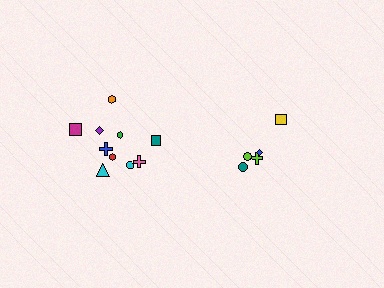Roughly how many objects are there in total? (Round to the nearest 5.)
Roughly 15 objects in total.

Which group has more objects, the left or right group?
The left group.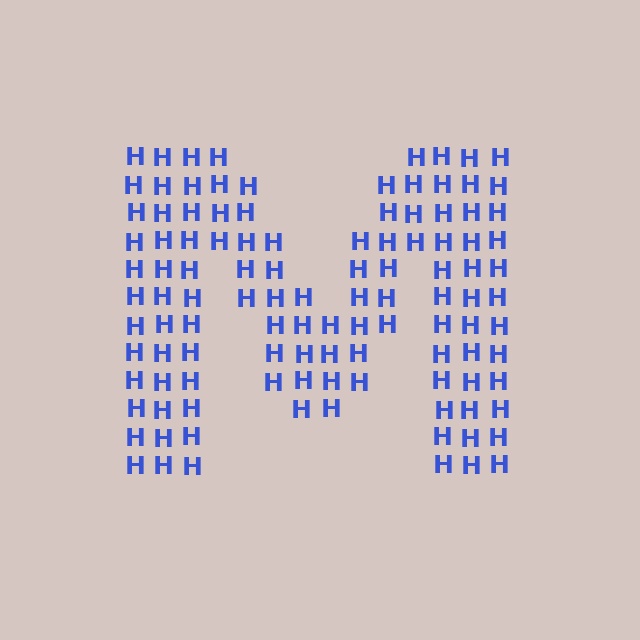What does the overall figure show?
The overall figure shows the letter M.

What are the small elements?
The small elements are letter H's.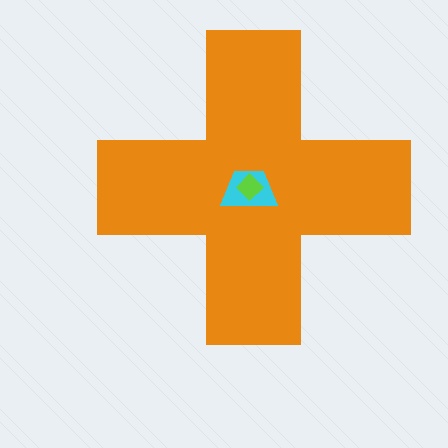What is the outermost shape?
The orange cross.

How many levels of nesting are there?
3.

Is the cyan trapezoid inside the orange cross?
Yes.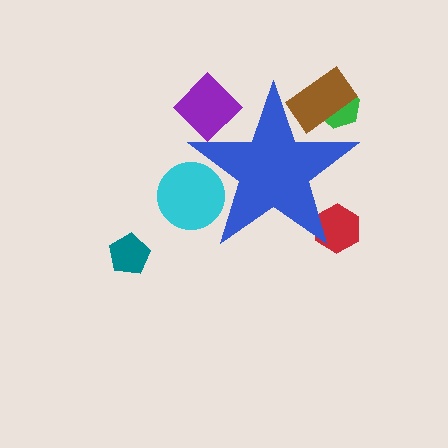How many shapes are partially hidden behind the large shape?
5 shapes are partially hidden.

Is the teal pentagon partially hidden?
No, the teal pentagon is fully visible.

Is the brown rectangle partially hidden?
Yes, the brown rectangle is partially hidden behind the blue star.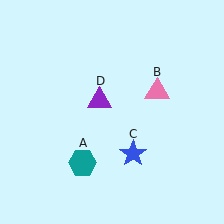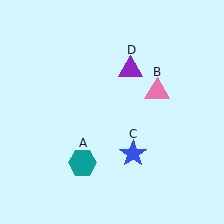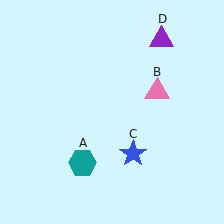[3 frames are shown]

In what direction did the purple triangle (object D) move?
The purple triangle (object D) moved up and to the right.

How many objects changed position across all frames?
1 object changed position: purple triangle (object D).